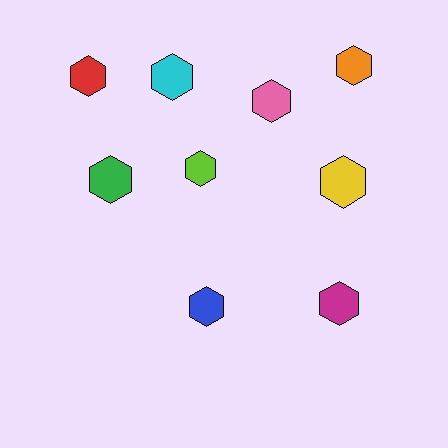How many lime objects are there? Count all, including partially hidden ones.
There is 1 lime object.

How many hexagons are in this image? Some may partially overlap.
There are 9 hexagons.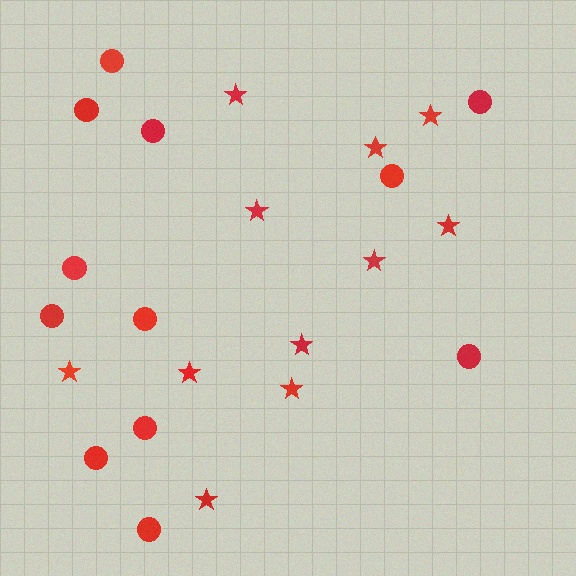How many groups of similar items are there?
There are 2 groups: one group of circles (12) and one group of stars (11).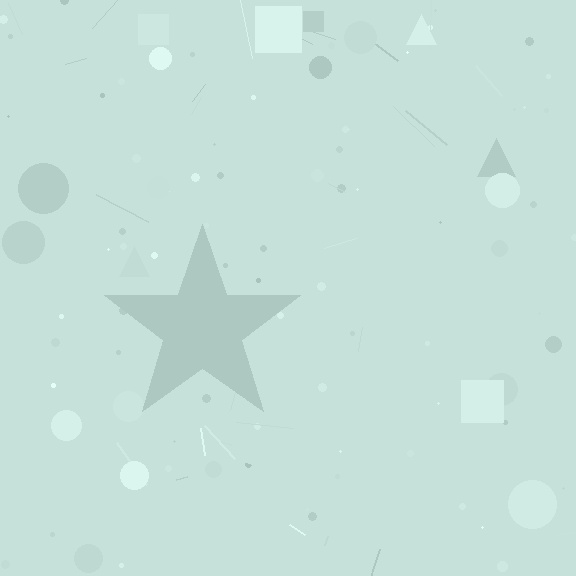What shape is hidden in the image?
A star is hidden in the image.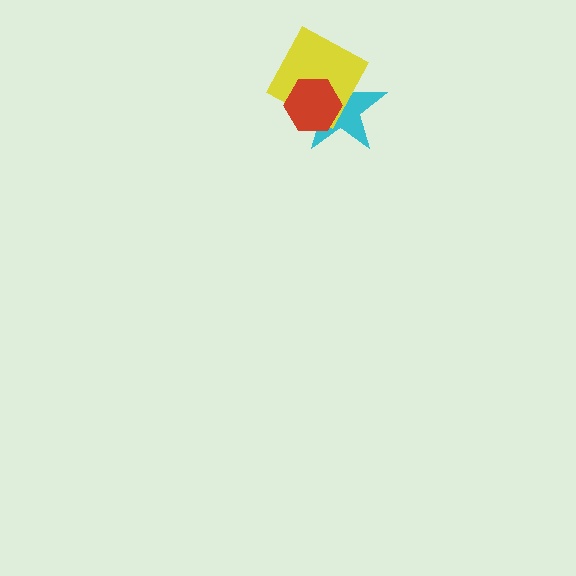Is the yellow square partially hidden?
Yes, it is partially covered by another shape.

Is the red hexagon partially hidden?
No, no other shape covers it.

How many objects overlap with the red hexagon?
2 objects overlap with the red hexagon.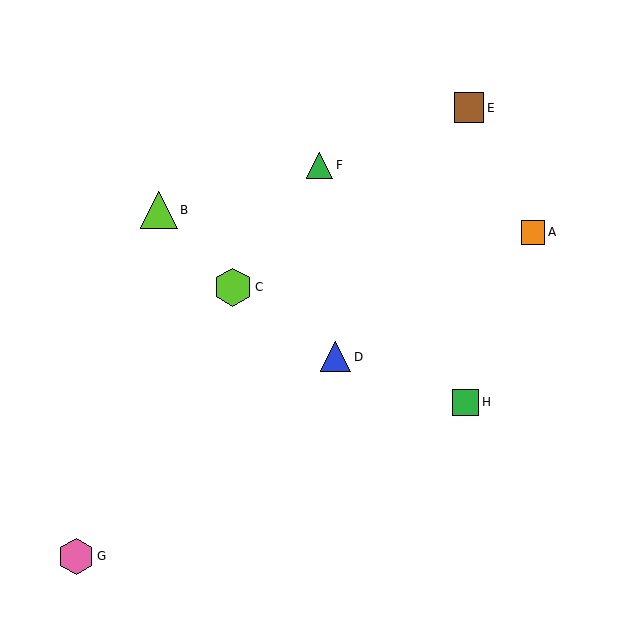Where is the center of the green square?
The center of the green square is at (466, 402).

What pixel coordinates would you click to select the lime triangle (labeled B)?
Click at (159, 210) to select the lime triangle B.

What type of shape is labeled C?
Shape C is a lime hexagon.